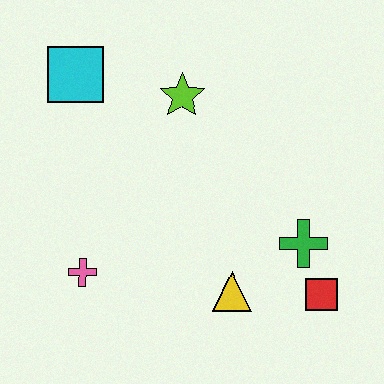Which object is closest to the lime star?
The cyan square is closest to the lime star.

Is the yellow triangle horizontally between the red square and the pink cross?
Yes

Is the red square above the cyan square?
No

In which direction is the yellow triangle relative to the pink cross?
The yellow triangle is to the right of the pink cross.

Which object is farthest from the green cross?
The cyan square is farthest from the green cross.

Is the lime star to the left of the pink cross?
No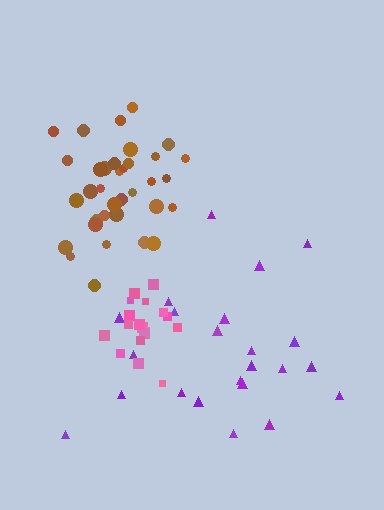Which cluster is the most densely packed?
Pink.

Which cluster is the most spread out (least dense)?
Purple.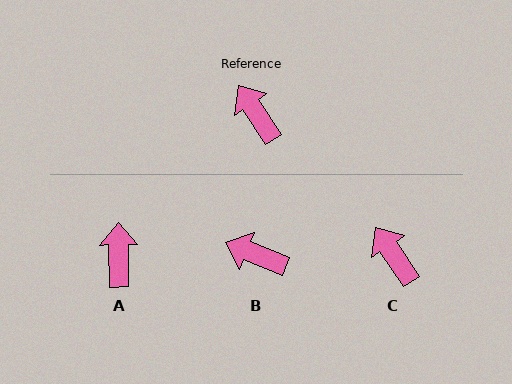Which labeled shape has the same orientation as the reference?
C.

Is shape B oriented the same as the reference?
No, it is off by about 35 degrees.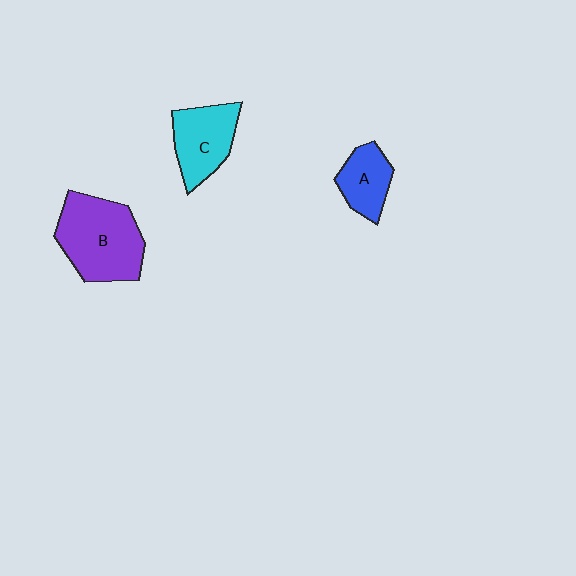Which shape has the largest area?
Shape B (purple).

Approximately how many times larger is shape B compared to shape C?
Approximately 1.5 times.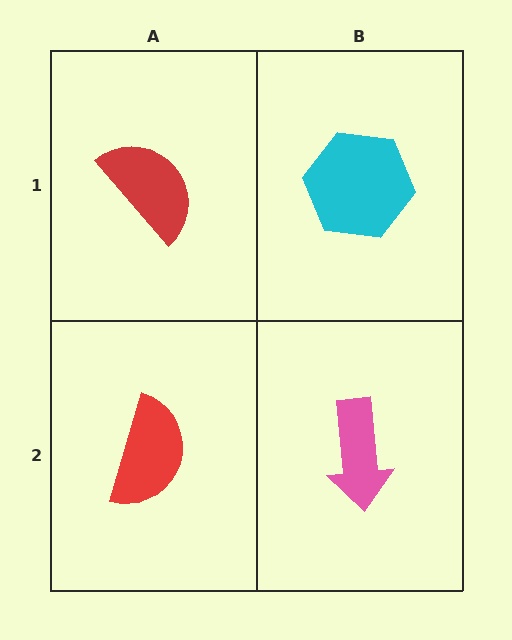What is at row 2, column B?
A pink arrow.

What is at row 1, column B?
A cyan hexagon.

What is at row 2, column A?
A red semicircle.